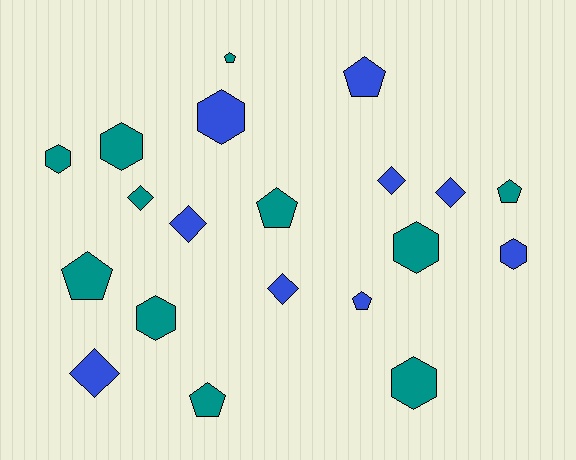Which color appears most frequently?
Teal, with 11 objects.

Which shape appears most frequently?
Pentagon, with 7 objects.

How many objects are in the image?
There are 20 objects.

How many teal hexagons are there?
There are 5 teal hexagons.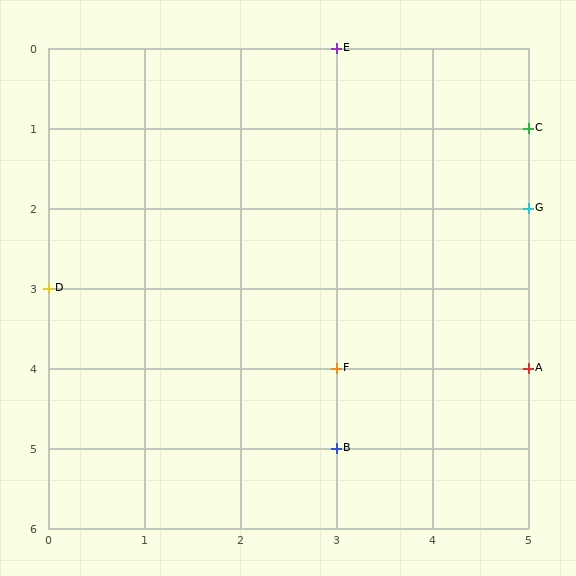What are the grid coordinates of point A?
Point A is at grid coordinates (5, 4).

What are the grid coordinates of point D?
Point D is at grid coordinates (0, 3).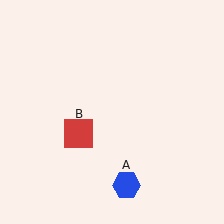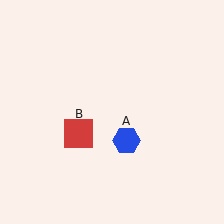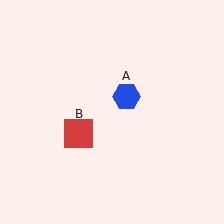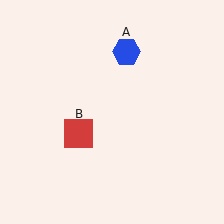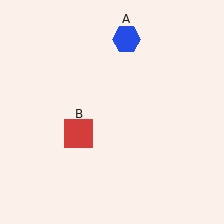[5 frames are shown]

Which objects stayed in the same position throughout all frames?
Red square (object B) remained stationary.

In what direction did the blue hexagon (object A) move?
The blue hexagon (object A) moved up.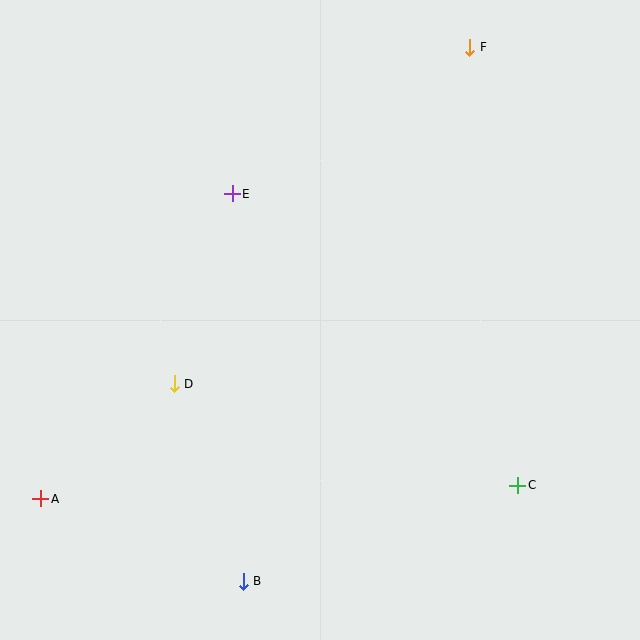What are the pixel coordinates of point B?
Point B is at (243, 581).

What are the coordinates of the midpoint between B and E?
The midpoint between B and E is at (238, 387).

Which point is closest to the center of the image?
Point E at (232, 194) is closest to the center.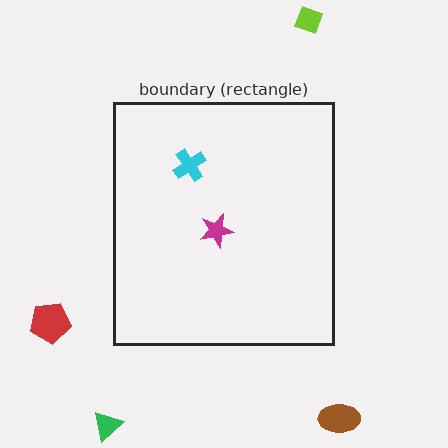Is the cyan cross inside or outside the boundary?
Inside.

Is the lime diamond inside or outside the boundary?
Outside.